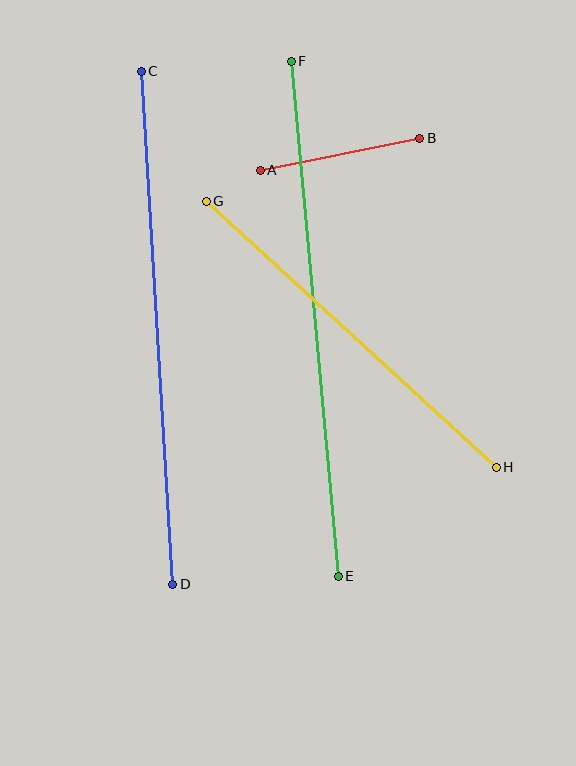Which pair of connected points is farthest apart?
Points E and F are farthest apart.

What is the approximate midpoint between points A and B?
The midpoint is at approximately (340, 154) pixels.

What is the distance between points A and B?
The distance is approximately 163 pixels.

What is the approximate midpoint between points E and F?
The midpoint is at approximately (315, 319) pixels.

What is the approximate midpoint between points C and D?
The midpoint is at approximately (157, 328) pixels.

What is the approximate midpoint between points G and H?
The midpoint is at approximately (351, 334) pixels.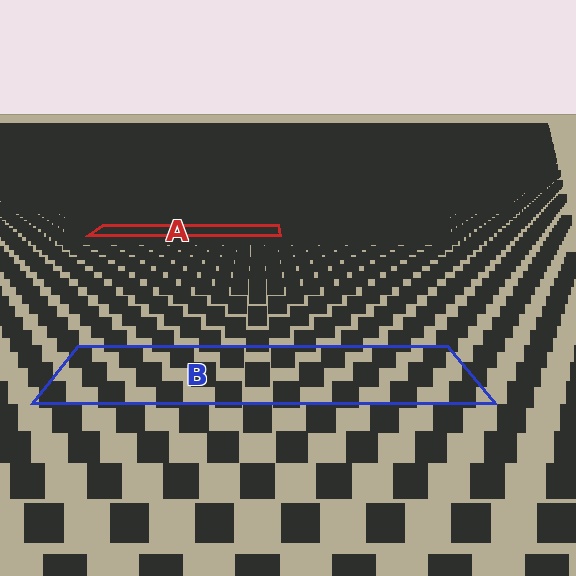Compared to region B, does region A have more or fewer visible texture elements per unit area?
Region A has more texture elements per unit area — they are packed more densely because it is farther away.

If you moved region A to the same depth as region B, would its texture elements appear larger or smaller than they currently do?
They would appear larger. At a closer depth, the same texture elements are projected at a bigger on-screen size.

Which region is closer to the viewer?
Region B is closer. The texture elements there are larger and more spread out.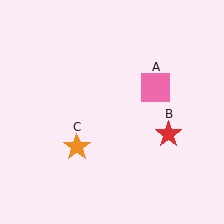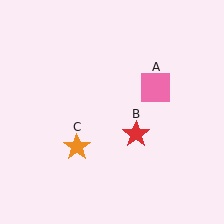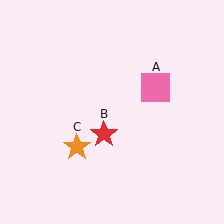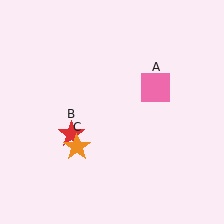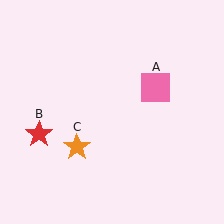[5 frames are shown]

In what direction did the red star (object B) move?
The red star (object B) moved left.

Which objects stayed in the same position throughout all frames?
Pink square (object A) and orange star (object C) remained stationary.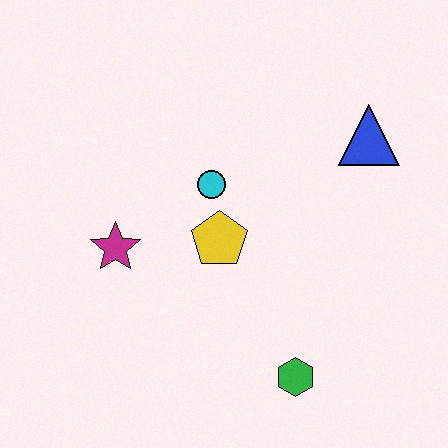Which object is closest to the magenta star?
The yellow pentagon is closest to the magenta star.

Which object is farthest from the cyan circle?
The green hexagon is farthest from the cyan circle.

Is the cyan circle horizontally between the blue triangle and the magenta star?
Yes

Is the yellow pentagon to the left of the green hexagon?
Yes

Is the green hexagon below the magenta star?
Yes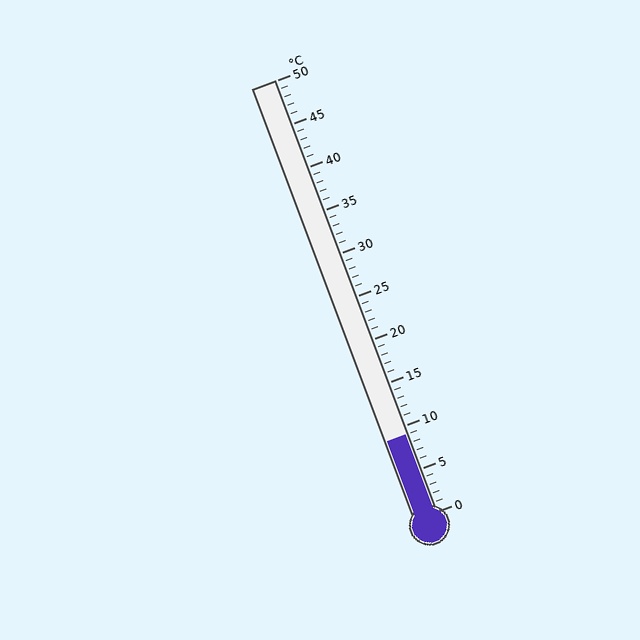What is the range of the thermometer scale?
The thermometer scale ranges from 0°C to 50°C.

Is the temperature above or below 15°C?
The temperature is below 15°C.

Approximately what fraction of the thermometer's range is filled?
The thermometer is filled to approximately 20% of its range.